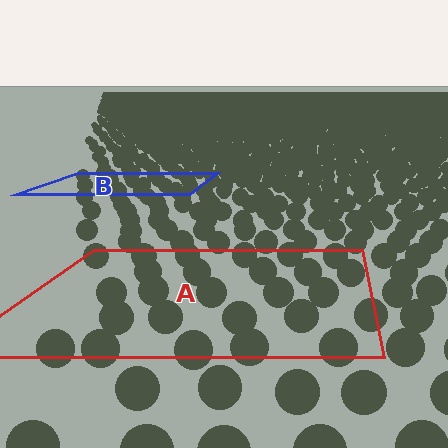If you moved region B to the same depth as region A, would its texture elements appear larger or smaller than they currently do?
They would appear larger. At a closer depth, the same texture elements are projected at a bigger on-screen size.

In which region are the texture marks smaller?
The texture marks are smaller in region B, because it is farther away.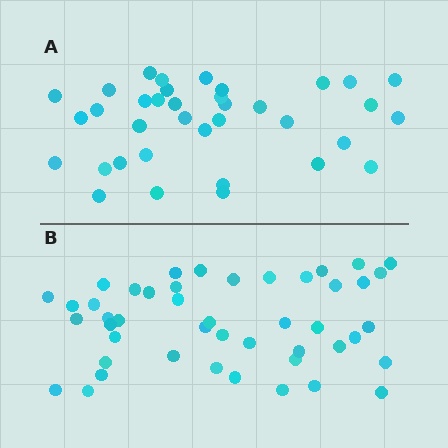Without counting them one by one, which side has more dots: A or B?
Region B (the bottom region) has more dots.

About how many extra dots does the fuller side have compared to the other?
Region B has roughly 10 or so more dots than region A.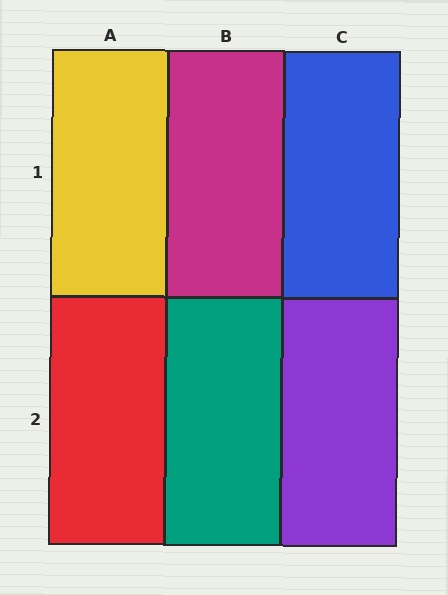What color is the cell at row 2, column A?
Red.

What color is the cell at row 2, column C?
Purple.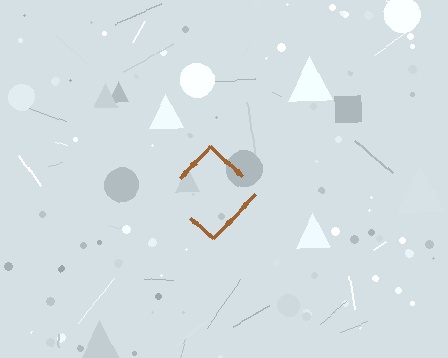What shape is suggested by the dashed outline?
The dashed outline suggests a diamond.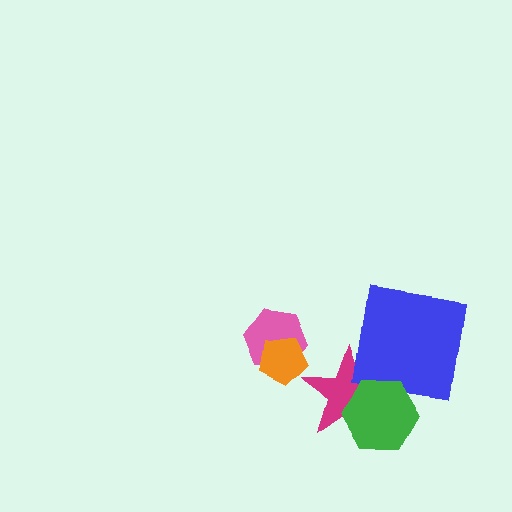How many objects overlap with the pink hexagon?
1 object overlaps with the pink hexagon.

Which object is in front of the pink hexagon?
The orange pentagon is in front of the pink hexagon.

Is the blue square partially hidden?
Yes, it is partially covered by another shape.